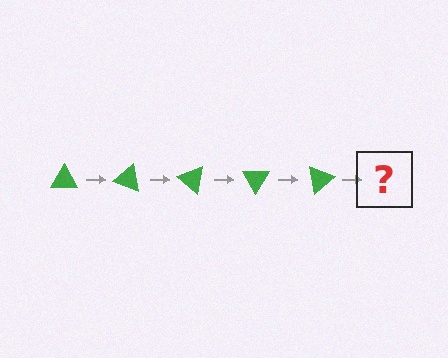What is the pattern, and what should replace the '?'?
The pattern is that the triangle rotates 20 degrees each step. The '?' should be a green triangle rotated 100 degrees.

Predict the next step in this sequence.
The next step is a green triangle rotated 100 degrees.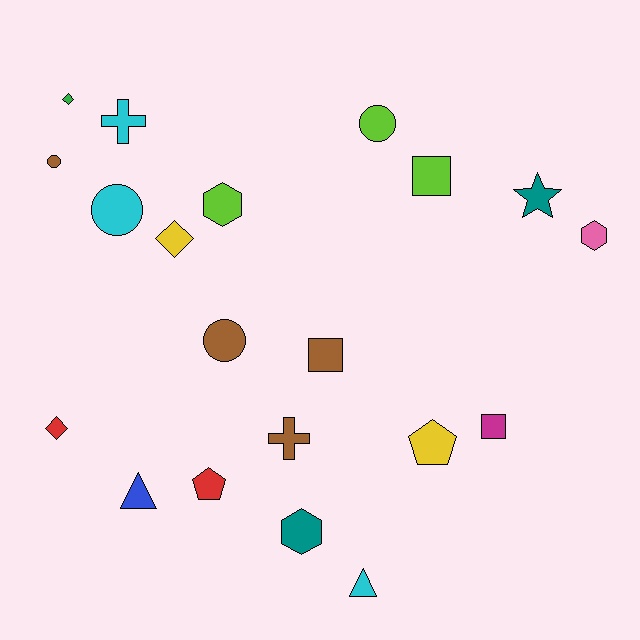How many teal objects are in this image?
There are 2 teal objects.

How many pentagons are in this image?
There are 2 pentagons.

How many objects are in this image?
There are 20 objects.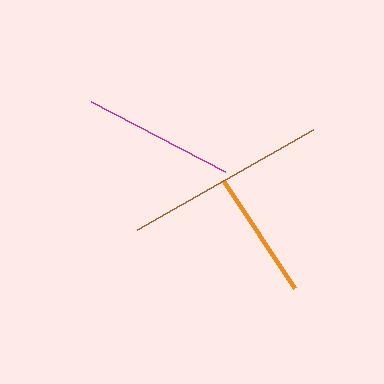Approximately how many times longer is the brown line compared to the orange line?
The brown line is approximately 1.6 times the length of the orange line.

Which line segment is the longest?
The brown line is the longest at approximately 203 pixels.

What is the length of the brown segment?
The brown segment is approximately 203 pixels long.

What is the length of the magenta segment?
The magenta segment is approximately 152 pixels long.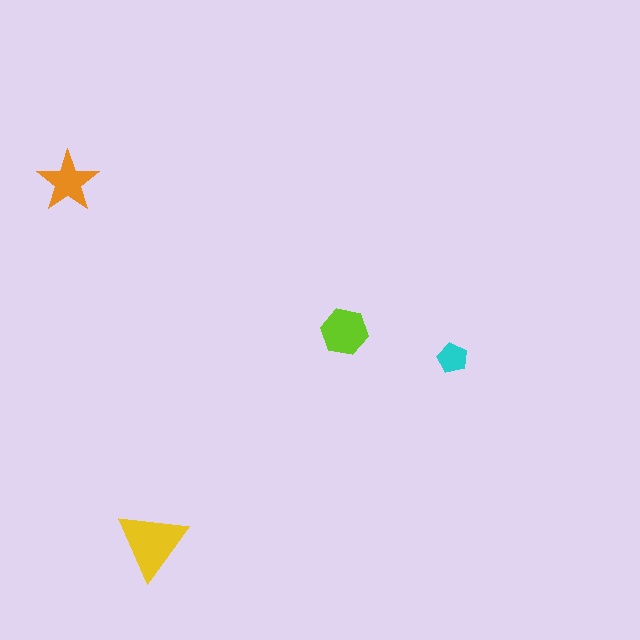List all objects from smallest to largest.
The cyan pentagon, the orange star, the lime hexagon, the yellow triangle.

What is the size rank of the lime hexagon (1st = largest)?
2nd.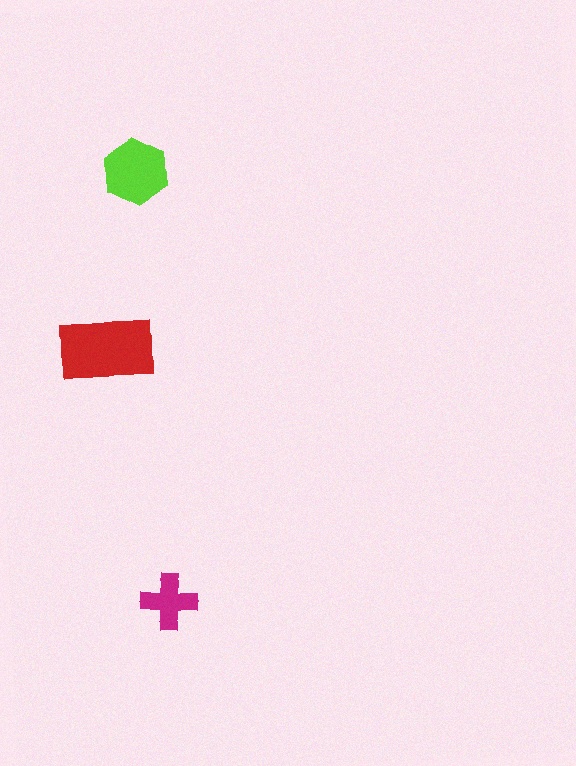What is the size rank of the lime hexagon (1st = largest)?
2nd.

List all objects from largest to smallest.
The red rectangle, the lime hexagon, the magenta cross.